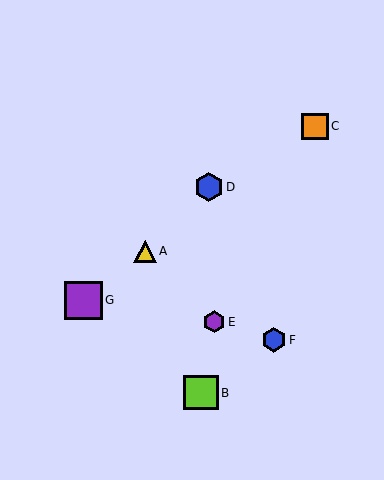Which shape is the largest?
The purple square (labeled G) is the largest.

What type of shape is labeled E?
Shape E is a purple hexagon.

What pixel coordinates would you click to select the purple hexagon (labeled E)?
Click at (214, 322) to select the purple hexagon E.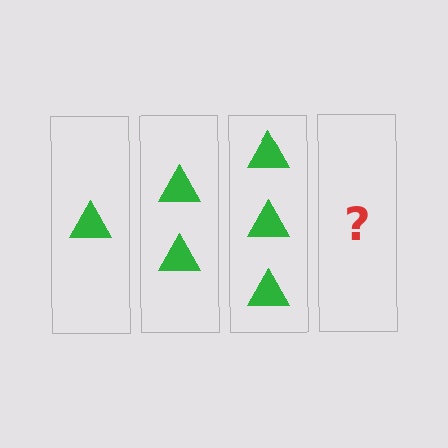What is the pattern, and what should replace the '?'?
The pattern is that each step adds one more triangle. The '?' should be 4 triangles.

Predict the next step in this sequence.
The next step is 4 triangles.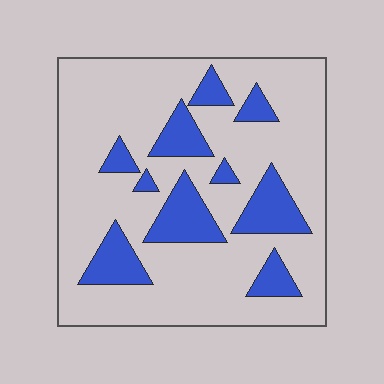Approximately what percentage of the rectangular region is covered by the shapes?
Approximately 20%.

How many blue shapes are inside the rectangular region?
10.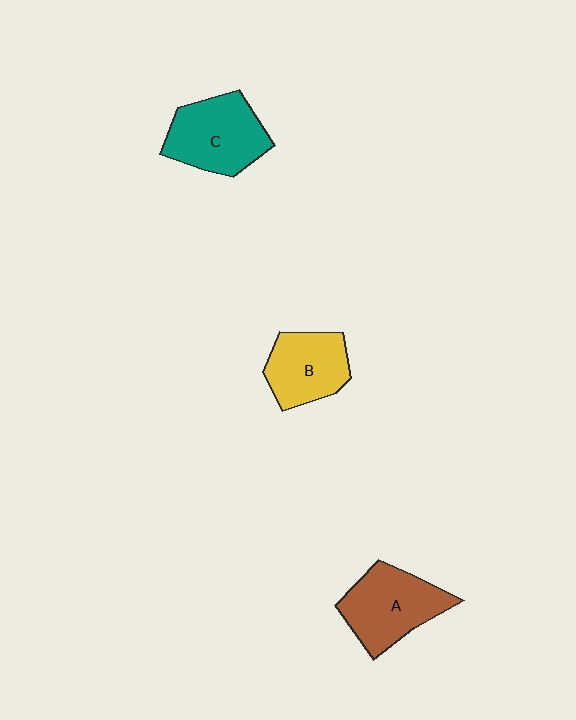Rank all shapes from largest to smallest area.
From largest to smallest: C (teal), A (brown), B (yellow).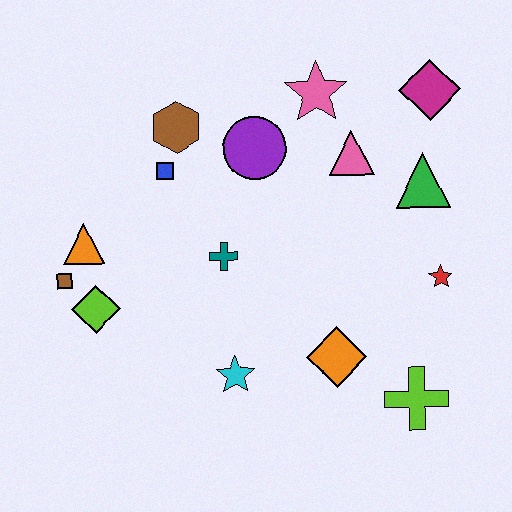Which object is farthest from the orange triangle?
The magenta diamond is farthest from the orange triangle.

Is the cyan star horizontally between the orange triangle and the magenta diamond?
Yes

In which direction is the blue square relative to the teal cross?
The blue square is above the teal cross.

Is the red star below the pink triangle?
Yes